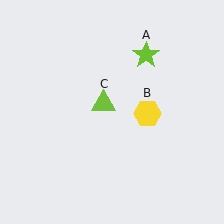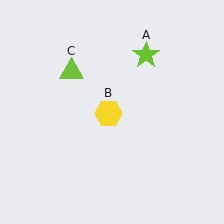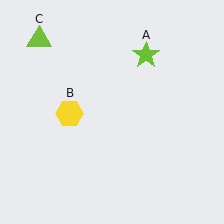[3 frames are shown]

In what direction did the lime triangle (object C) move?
The lime triangle (object C) moved up and to the left.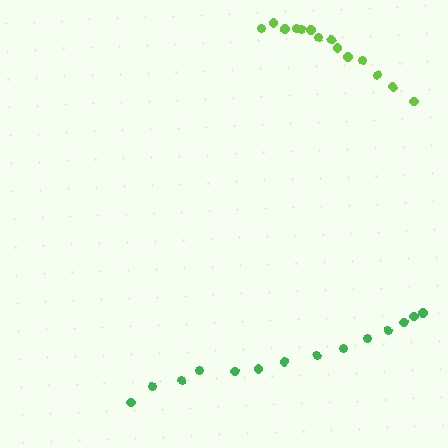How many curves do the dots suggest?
There are 2 distinct paths.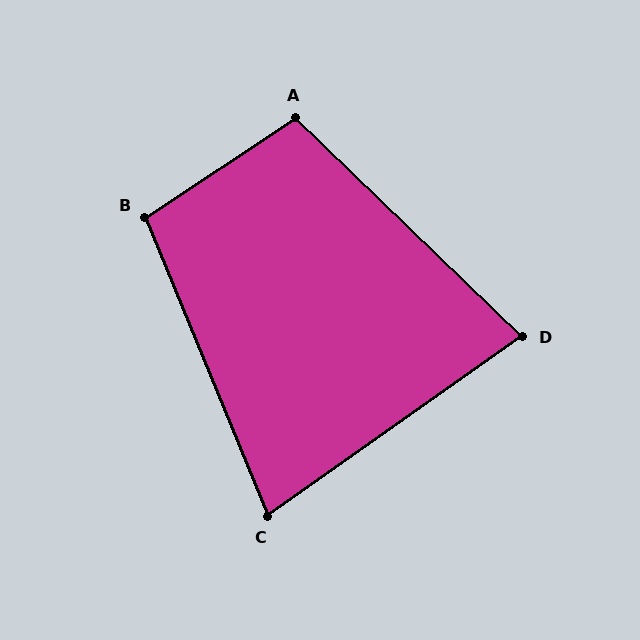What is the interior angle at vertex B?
Approximately 101 degrees (obtuse).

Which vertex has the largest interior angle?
A, at approximately 103 degrees.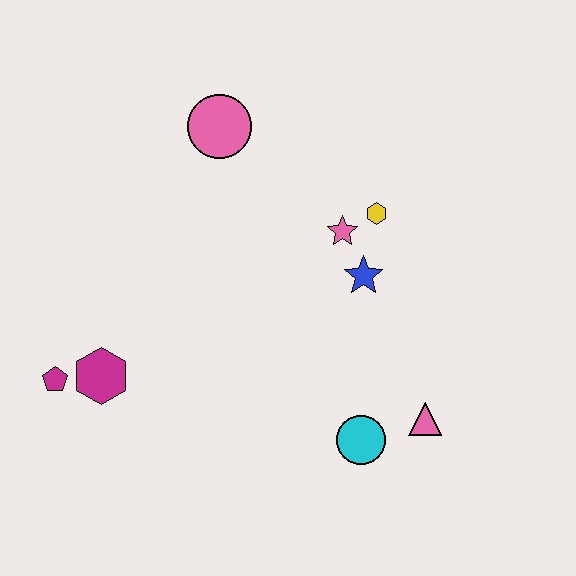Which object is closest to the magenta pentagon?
The magenta hexagon is closest to the magenta pentagon.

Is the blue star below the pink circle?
Yes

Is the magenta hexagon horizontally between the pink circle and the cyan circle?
No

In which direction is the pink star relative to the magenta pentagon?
The pink star is to the right of the magenta pentagon.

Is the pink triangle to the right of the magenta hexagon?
Yes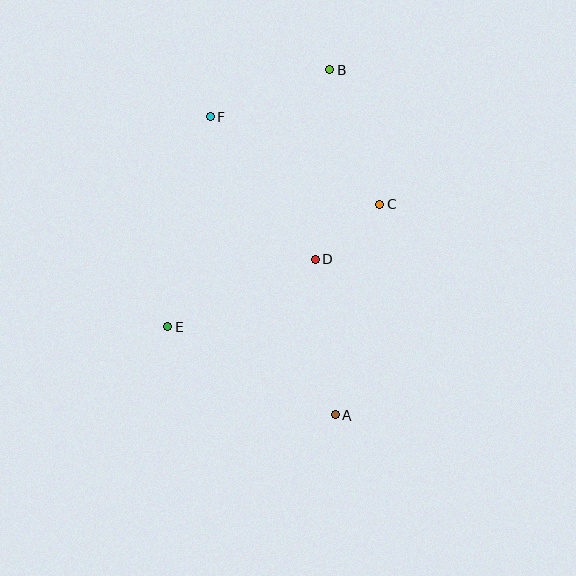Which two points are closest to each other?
Points C and D are closest to each other.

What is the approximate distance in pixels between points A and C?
The distance between A and C is approximately 216 pixels.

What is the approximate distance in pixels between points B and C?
The distance between B and C is approximately 143 pixels.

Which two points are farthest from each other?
Points A and B are farthest from each other.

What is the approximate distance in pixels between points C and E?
The distance between C and E is approximately 245 pixels.